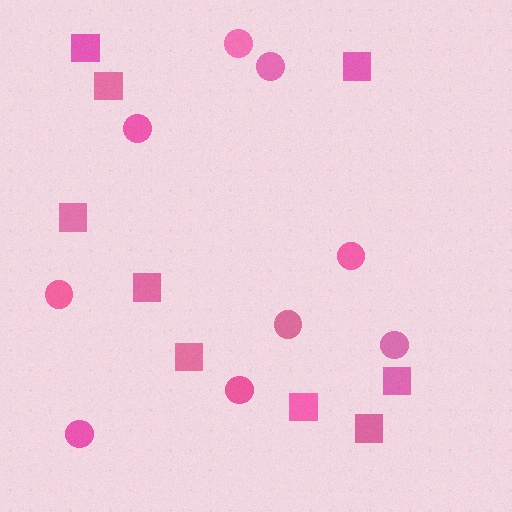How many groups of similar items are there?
There are 2 groups: one group of squares (9) and one group of circles (9).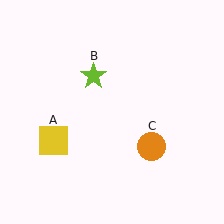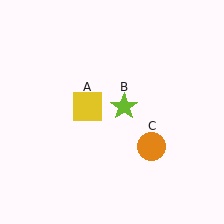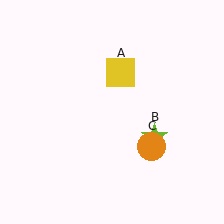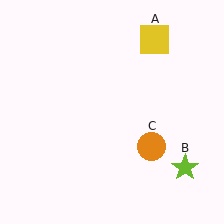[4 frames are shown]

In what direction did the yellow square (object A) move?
The yellow square (object A) moved up and to the right.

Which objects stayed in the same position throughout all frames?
Orange circle (object C) remained stationary.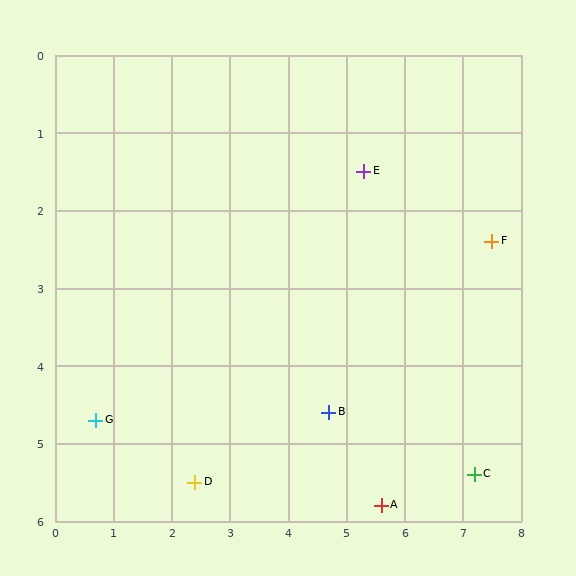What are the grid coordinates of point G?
Point G is at approximately (0.7, 4.7).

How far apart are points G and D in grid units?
Points G and D are about 1.9 grid units apart.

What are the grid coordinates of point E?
Point E is at approximately (5.3, 1.5).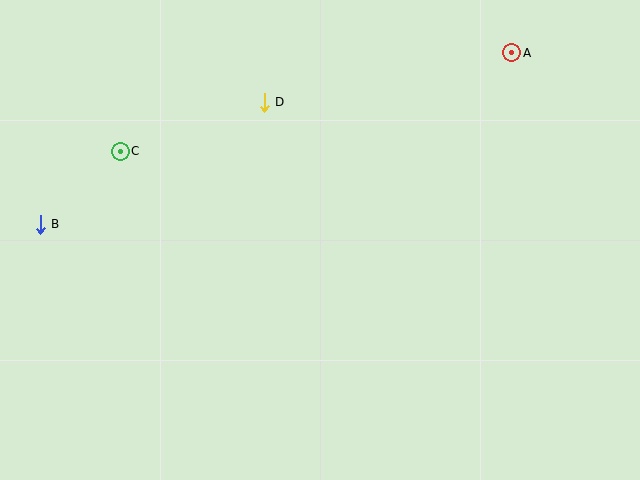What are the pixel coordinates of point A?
Point A is at (512, 53).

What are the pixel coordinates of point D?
Point D is at (264, 102).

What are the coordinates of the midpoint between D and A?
The midpoint between D and A is at (388, 77).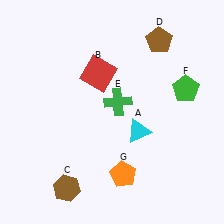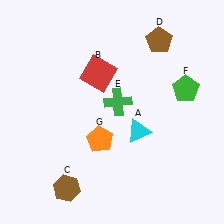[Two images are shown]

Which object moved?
The orange pentagon (G) moved up.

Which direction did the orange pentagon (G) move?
The orange pentagon (G) moved up.